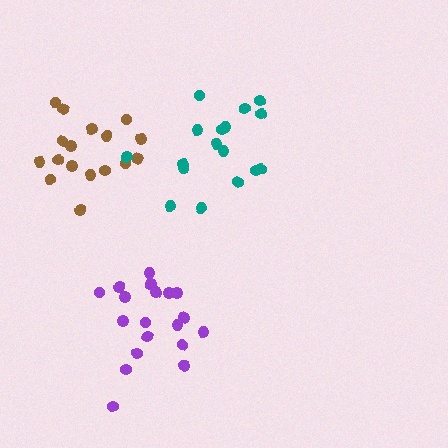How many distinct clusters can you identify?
There are 3 distinct clusters.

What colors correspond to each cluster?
The clusters are colored: purple, brown, teal.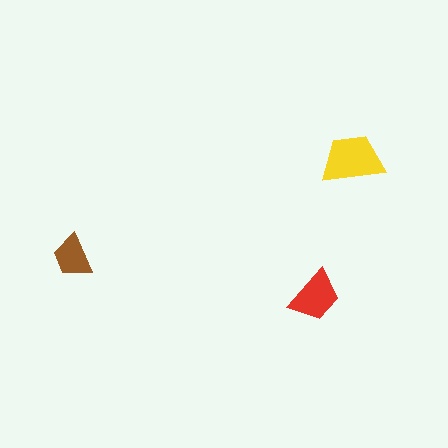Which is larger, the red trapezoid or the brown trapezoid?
The red one.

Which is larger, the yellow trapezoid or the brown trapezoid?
The yellow one.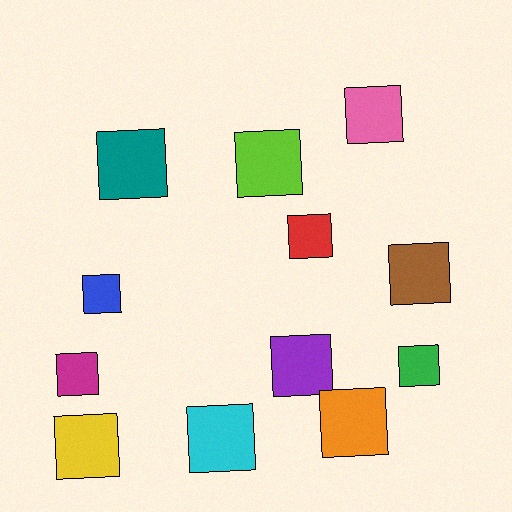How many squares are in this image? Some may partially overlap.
There are 12 squares.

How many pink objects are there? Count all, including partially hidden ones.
There is 1 pink object.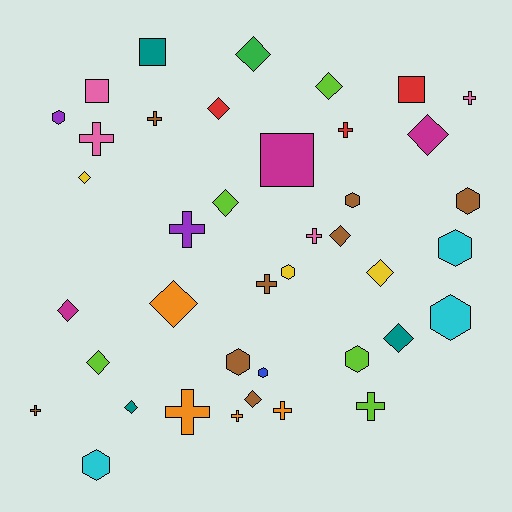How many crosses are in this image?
There are 12 crosses.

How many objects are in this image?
There are 40 objects.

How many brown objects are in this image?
There are 8 brown objects.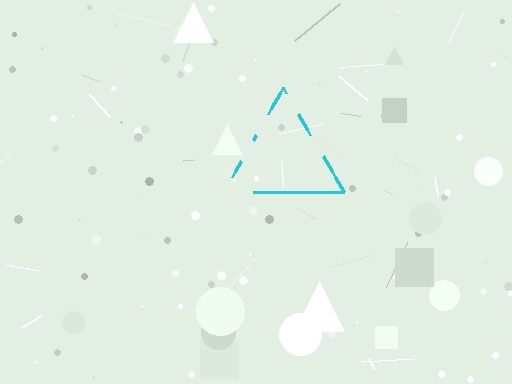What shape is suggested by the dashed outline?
The dashed outline suggests a triangle.